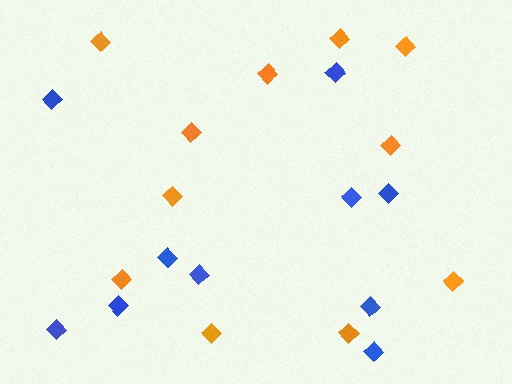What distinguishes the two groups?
There are 2 groups: one group of blue diamonds (10) and one group of orange diamonds (11).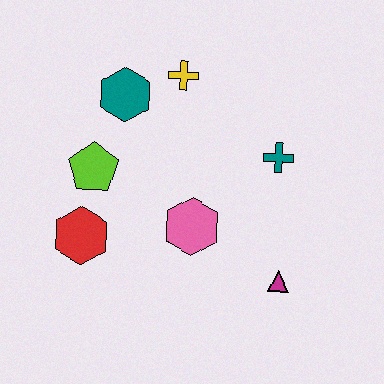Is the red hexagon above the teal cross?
No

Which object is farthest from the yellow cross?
The magenta triangle is farthest from the yellow cross.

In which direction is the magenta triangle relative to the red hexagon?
The magenta triangle is to the right of the red hexagon.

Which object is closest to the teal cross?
The pink hexagon is closest to the teal cross.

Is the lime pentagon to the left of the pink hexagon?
Yes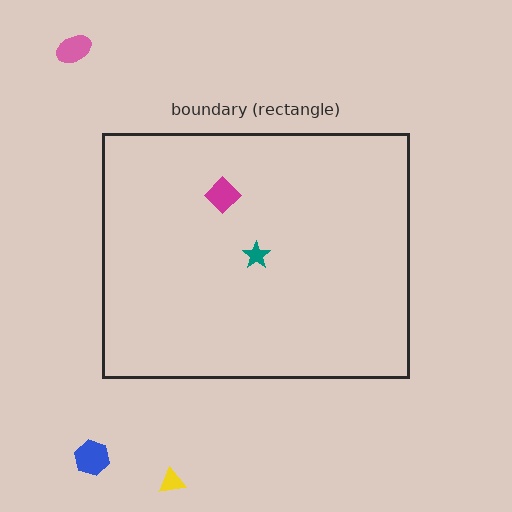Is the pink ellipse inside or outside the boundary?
Outside.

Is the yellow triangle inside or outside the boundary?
Outside.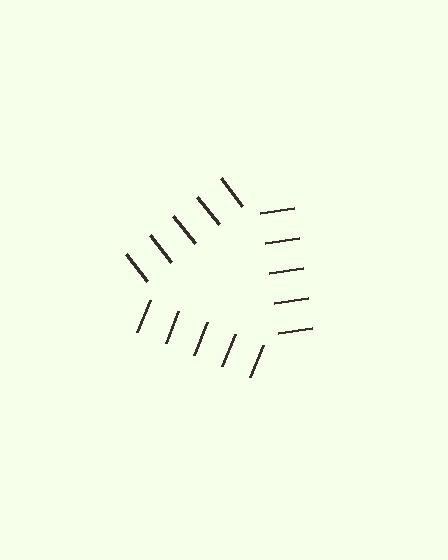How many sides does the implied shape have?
3 sides — the line-ends trace a triangle.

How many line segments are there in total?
15 — 5 along each of the 3 edges.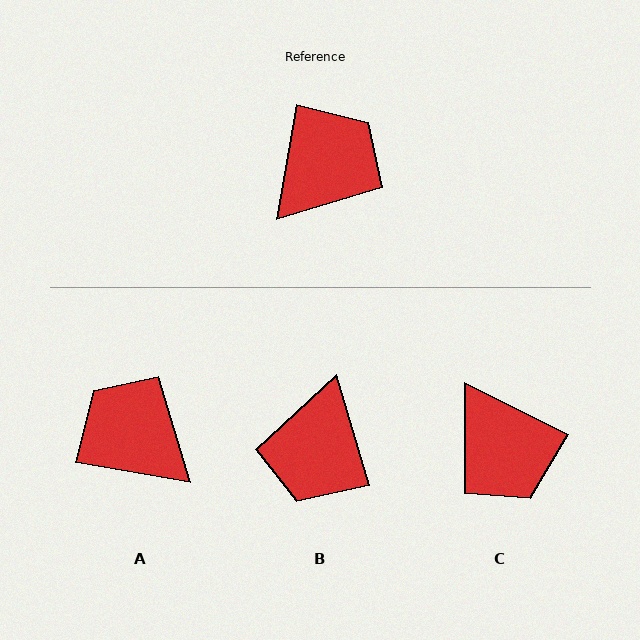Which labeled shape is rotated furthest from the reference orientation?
B, about 154 degrees away.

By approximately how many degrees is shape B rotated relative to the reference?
Approximately 154 degrees clockwise.